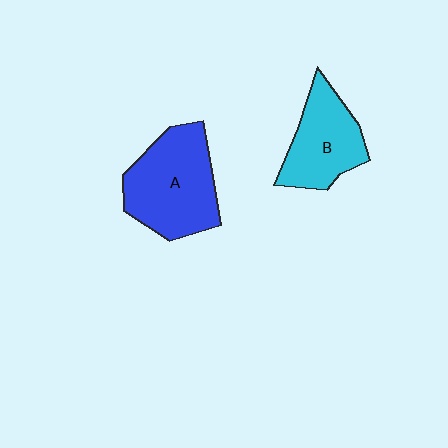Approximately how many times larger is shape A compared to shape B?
Approximately 1.3 times.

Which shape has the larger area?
Shape A (blue).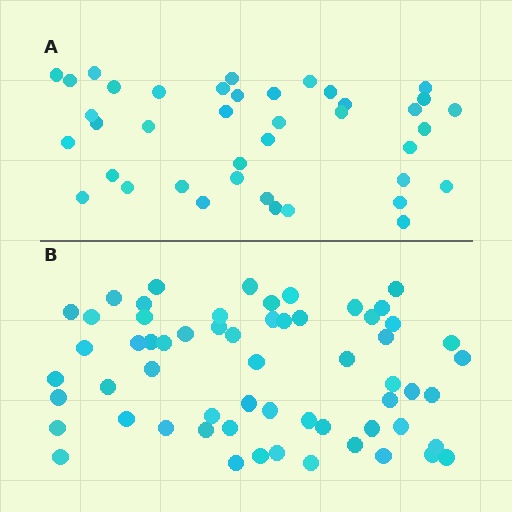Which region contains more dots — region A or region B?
Region B (the bottom region) has more dots.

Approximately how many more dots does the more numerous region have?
Region B has approximately 20 more dots than region A.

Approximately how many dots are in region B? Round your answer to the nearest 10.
About 60 dots.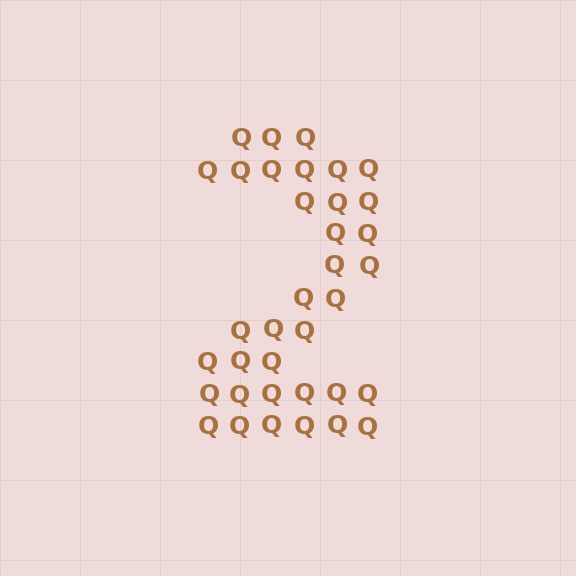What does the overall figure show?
The overall figure shows the digit 2.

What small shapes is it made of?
It is made of small letter Q's.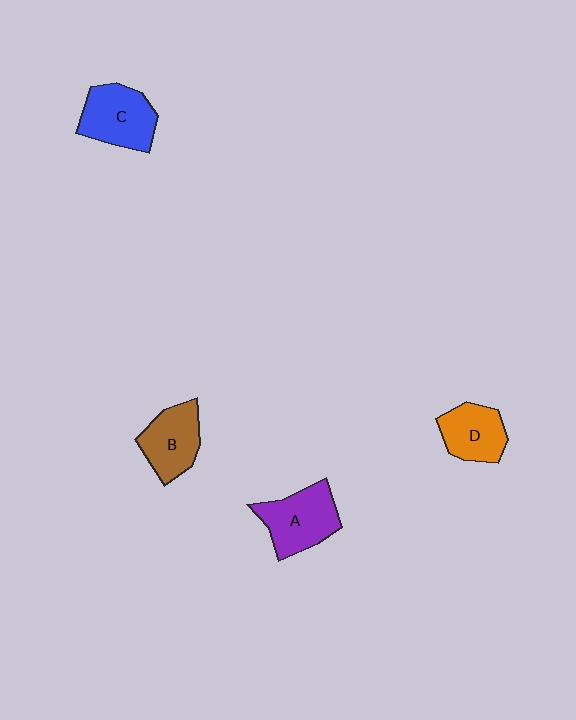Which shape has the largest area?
Shape A (purple).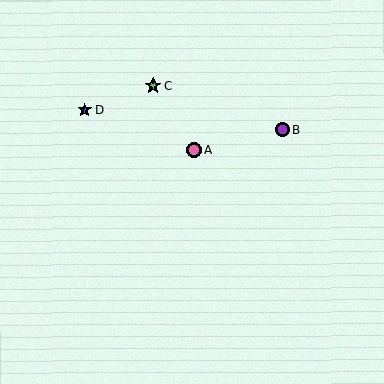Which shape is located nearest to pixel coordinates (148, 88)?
The lime star (labeled C) at (153, 86) is nearest to that location.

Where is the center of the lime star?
The center of the lime star is at (153, 86).